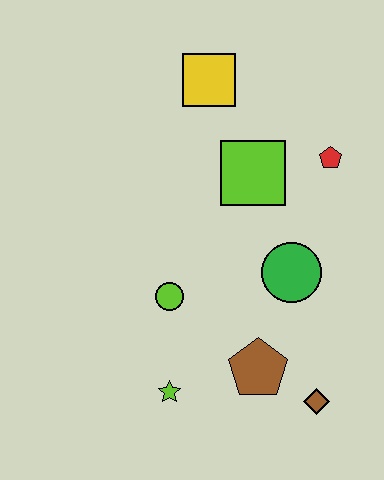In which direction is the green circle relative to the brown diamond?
The green circle is above the brown diamond.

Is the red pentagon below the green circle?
No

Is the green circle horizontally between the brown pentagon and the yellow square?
No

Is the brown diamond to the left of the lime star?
No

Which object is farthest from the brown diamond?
The yellow square is farthest from the brown diamond.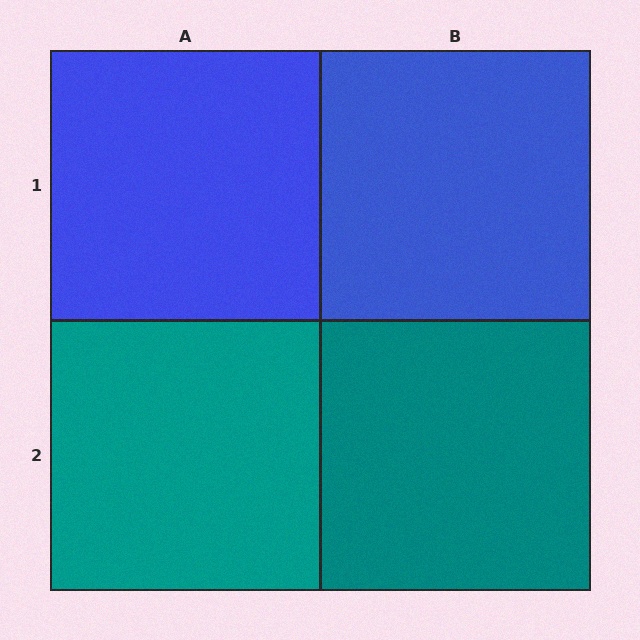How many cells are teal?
2 cells are teal.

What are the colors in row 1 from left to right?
Blue, blue.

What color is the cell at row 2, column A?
Teal.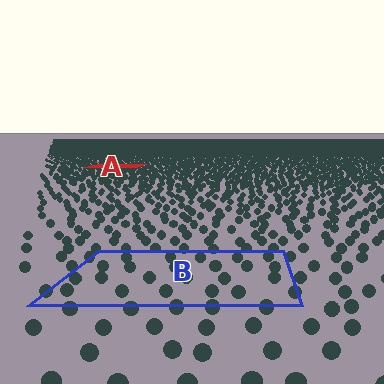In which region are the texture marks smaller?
The texture marks are smaller in region A, because it is farther away.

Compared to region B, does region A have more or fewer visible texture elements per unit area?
Region A has more texture elements per unit area — they are packed more densely because it is farther away.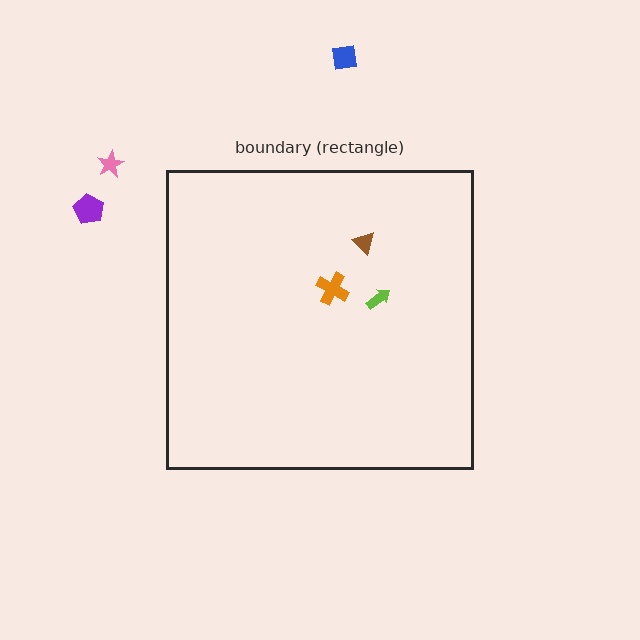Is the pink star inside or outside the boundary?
Outside.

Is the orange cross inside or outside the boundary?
Inside.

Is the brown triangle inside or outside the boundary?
Inside.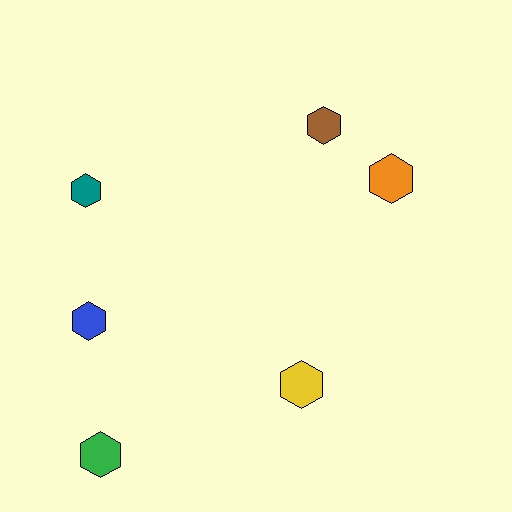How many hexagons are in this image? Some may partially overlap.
There are 6 hexagons.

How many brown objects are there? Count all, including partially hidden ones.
There is 1 brown object.